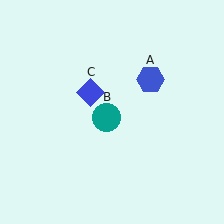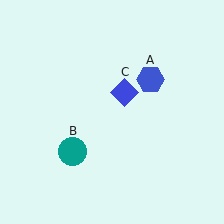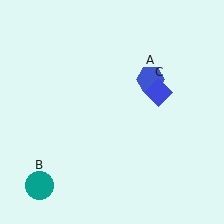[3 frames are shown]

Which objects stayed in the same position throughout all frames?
Blue hexagon (object A) remained stationary.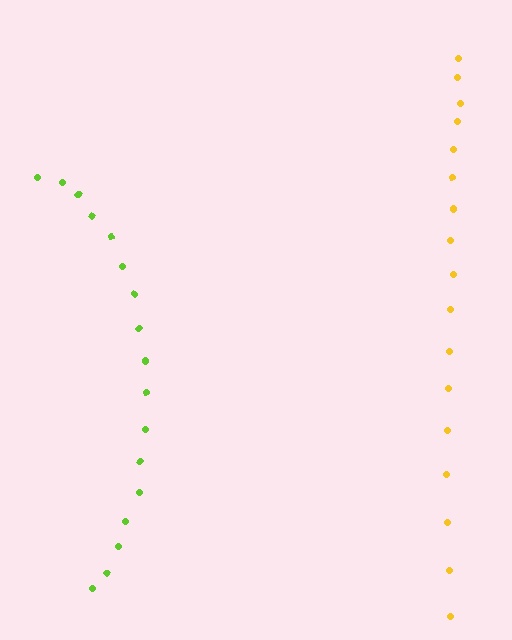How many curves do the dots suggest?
There are 2 distinct paths.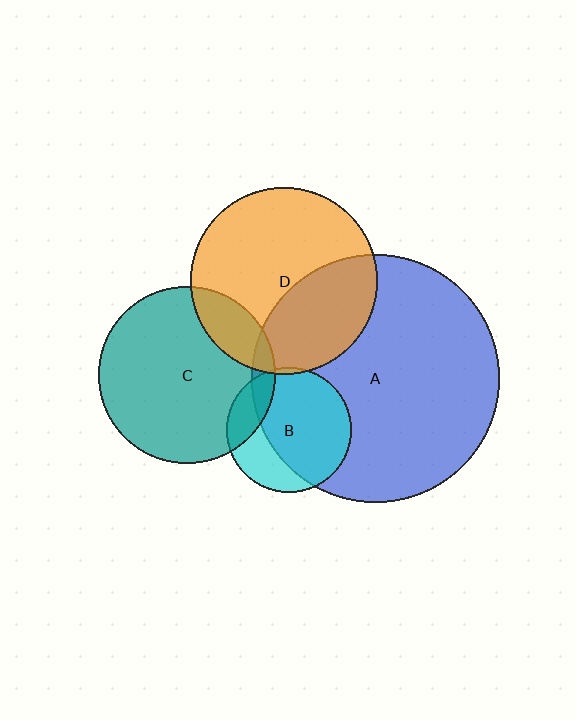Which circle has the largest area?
Circle A (blue).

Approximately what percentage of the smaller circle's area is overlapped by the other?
Approximately 20%.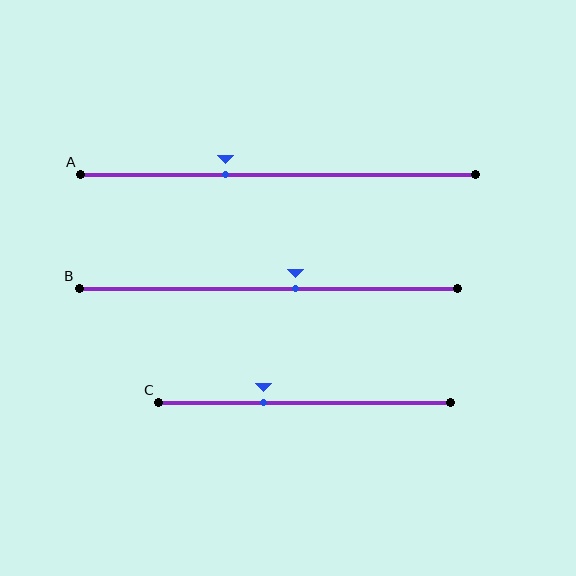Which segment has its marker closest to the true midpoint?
Segment B has its marker closest to the true midpoint.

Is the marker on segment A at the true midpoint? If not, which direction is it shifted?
No, the marker on segment A is shifted to the left by about 13% of the segment length.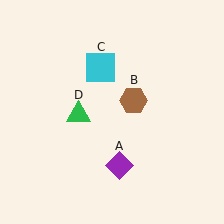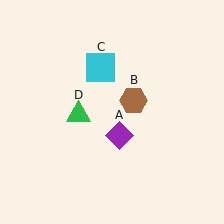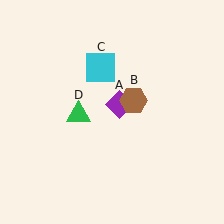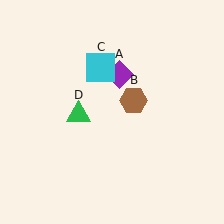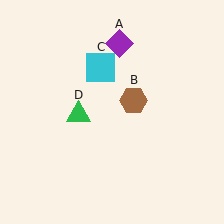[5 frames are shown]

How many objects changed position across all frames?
1 object changed position: purple diamond (object A).